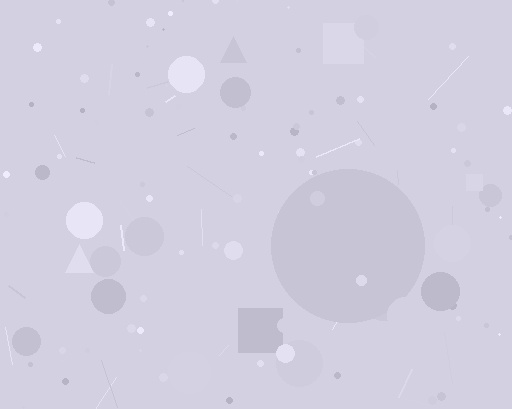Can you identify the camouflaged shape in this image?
The camouflaged shape is a circle.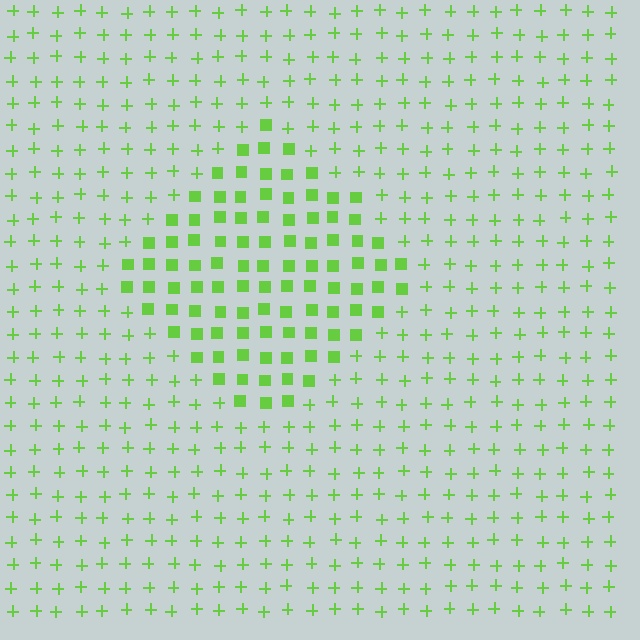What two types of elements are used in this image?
The image uses squares inside the diamond region and plus signs outside it.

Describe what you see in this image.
The image is filled with small lime elements arranged in a uniform grid. A diamond-shaped region contains squares, while the surrounding area contains plus signs. The boundary is defined purely by the change in element shape.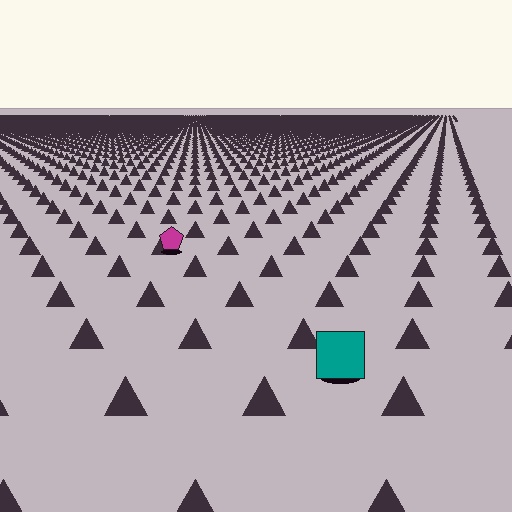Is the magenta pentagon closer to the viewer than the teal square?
No. The teal square is closer — you can tell from the texture gradient: the ground texture is coarser near it.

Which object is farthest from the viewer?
The magenta pentagon is farthest from the viewer. It appears smaller and the ground texture around it is denser.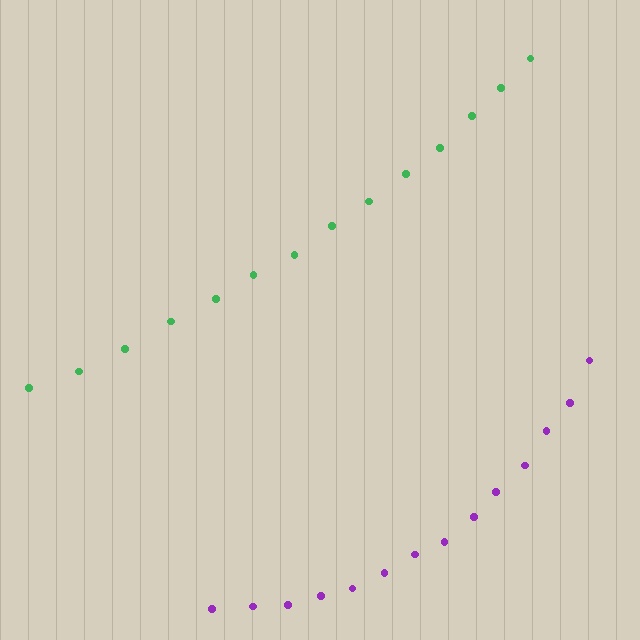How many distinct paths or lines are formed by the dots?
There are 2 distinct paths.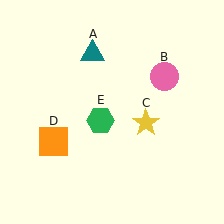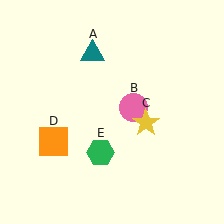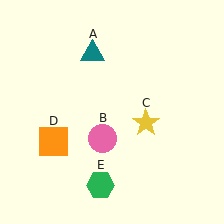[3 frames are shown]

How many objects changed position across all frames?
2 objects changed position: pink circle (object B), green hexagon (object E).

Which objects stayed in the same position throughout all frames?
Teal triangle (object A) and yellow star (object C) and orange square (object D) remained stationary.